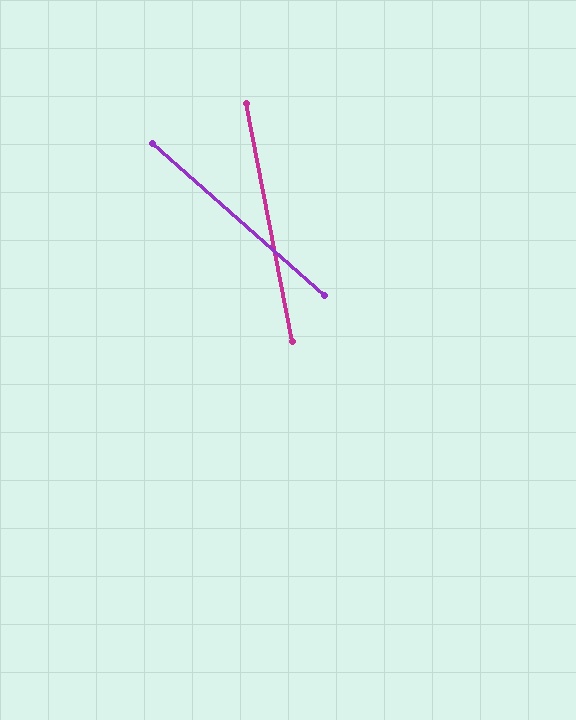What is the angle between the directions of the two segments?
Approximately 38 degrees.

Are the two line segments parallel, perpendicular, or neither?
Neither parallel nor perpendicular — they differ by about 38°.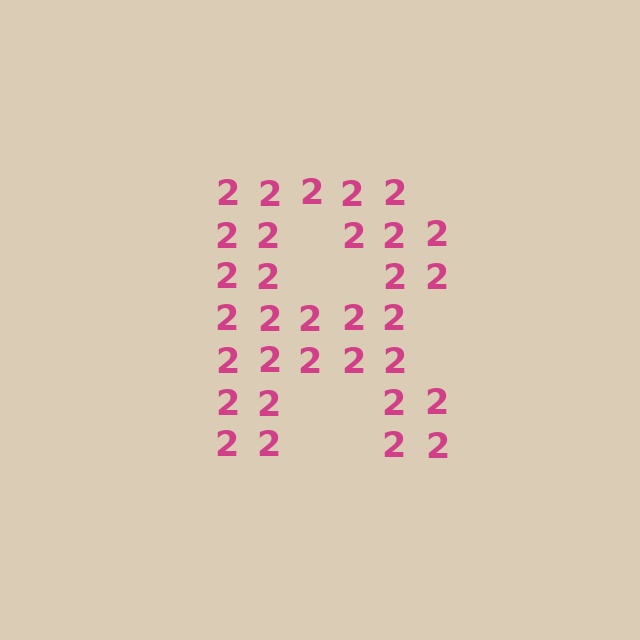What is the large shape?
The large shape is the letter R.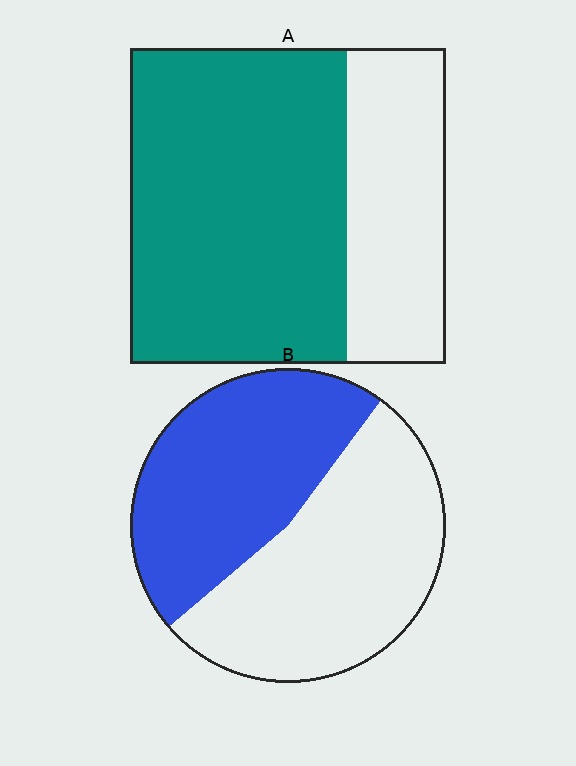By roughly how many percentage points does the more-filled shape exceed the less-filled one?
By roughly 20 percentage points (A over B).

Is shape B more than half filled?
Roughly half.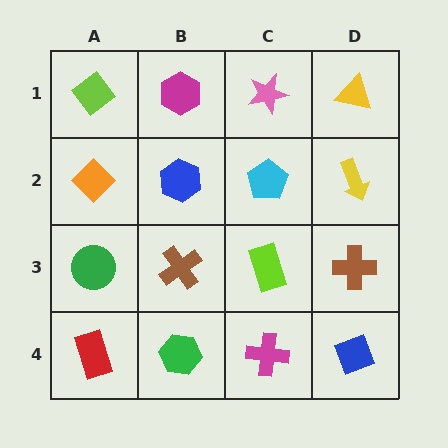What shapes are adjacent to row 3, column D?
A yellow arrow (row 2, column D), a blue diamond (row 4, column D), a lime rectangle (row 3, column C).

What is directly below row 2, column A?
A green circle.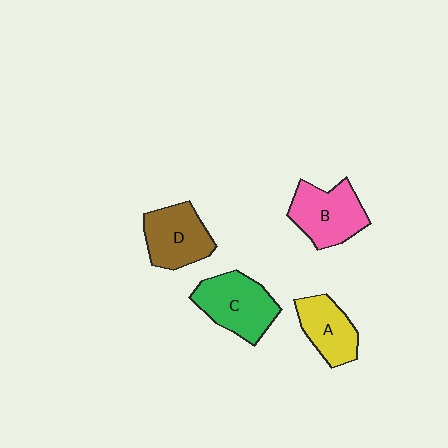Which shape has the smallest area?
Shape A (yellow).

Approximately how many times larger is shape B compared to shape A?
Approximately 1.3 times.